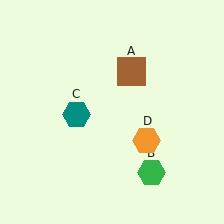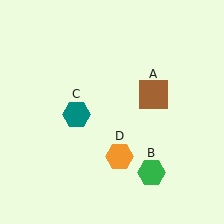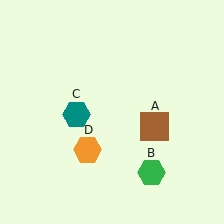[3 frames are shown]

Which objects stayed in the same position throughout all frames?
Green hexagon (object B) and teal hexagon (object C) remained stationary.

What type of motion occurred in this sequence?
The brown square (object A), orange hexagon (object D) rotated clockwise around the center of the scene.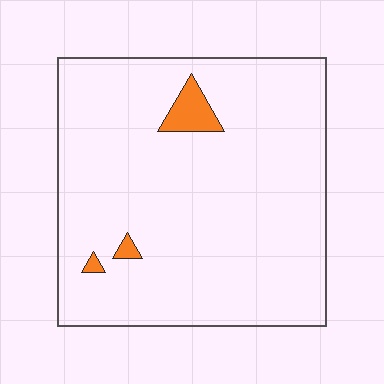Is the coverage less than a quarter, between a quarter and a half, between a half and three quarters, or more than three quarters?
Less than a quarter.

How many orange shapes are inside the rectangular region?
3.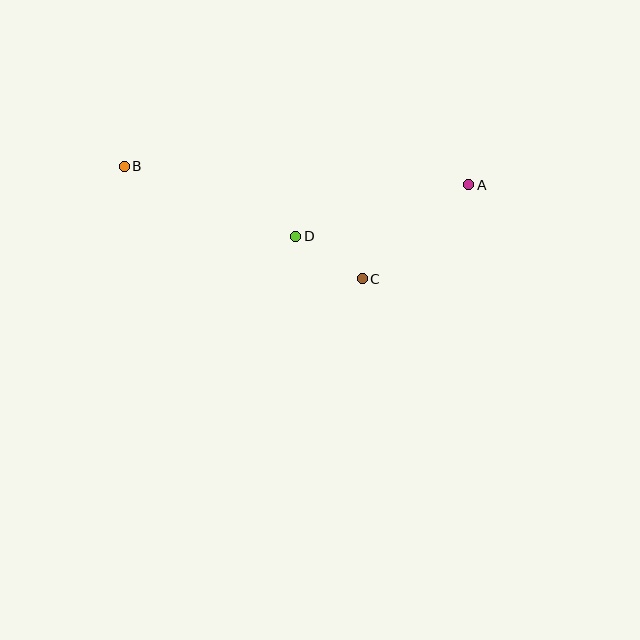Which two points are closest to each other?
Points C and D are closest to each other.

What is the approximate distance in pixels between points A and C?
The distance between A and C is approximately 142 pixels.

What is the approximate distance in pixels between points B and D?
The distance between B and D is approximately 185 pixels.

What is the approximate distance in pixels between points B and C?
The distance between B and C is approximately 263 pixels.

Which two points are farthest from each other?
Points A and B are farthest from each other.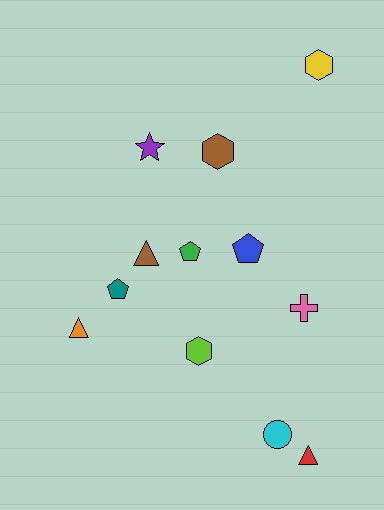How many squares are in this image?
There are no squares.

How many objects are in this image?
There are 12 objects.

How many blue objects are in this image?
There is 1 blue object.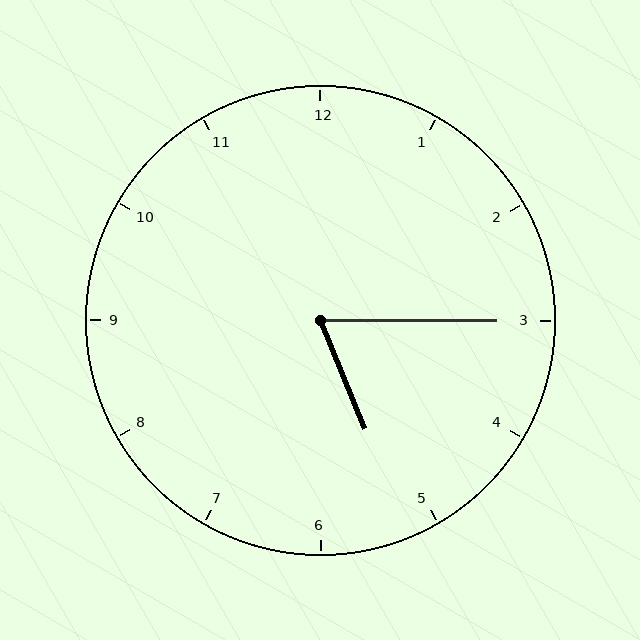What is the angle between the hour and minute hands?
Approximately 68 degrees.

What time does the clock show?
5:15.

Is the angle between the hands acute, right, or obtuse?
It is acute.